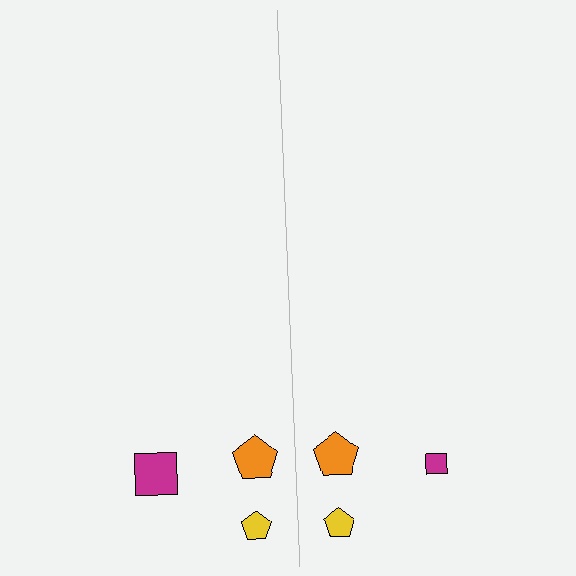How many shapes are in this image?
There are 6 shapes in this image.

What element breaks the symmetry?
The magenta square on the right side has a different size than its mirror counterpart.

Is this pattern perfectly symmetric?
No, the pattern is not perfectly symmetric. The magenta square on the right side has a different size than its mirror counterpart.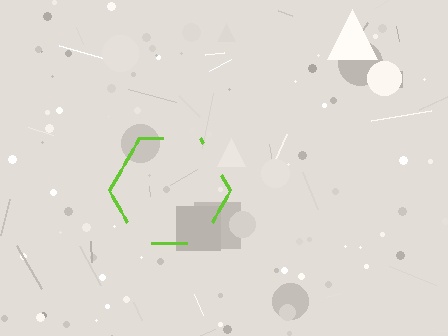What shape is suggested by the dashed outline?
The dashed outline suggests a hexagon.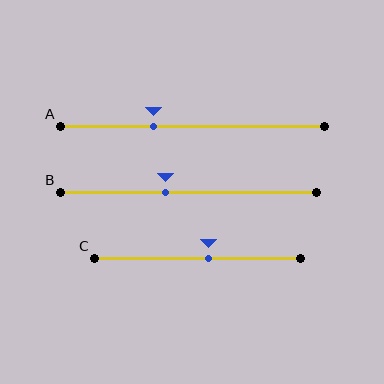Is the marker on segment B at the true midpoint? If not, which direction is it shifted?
No, the marker on segment B is shifted to the left by about 9% of the segment length.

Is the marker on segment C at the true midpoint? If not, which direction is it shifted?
No, the marker on segment C is shifted to the right by about 6% of the segment length.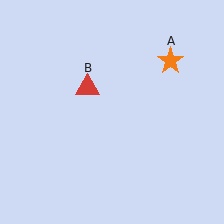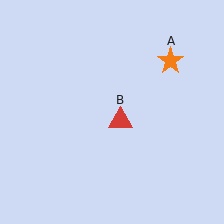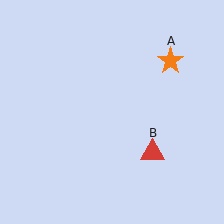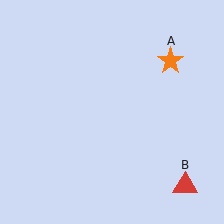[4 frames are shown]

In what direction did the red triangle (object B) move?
The red triangle (object B) moved down and to the right.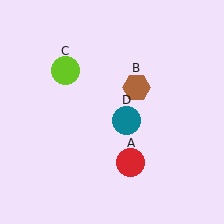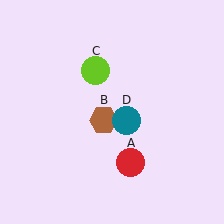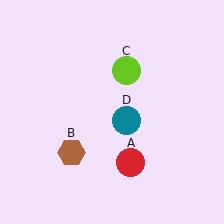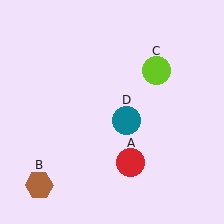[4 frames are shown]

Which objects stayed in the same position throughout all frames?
Red circle (object A) and teal circle (object D) remained stationary.